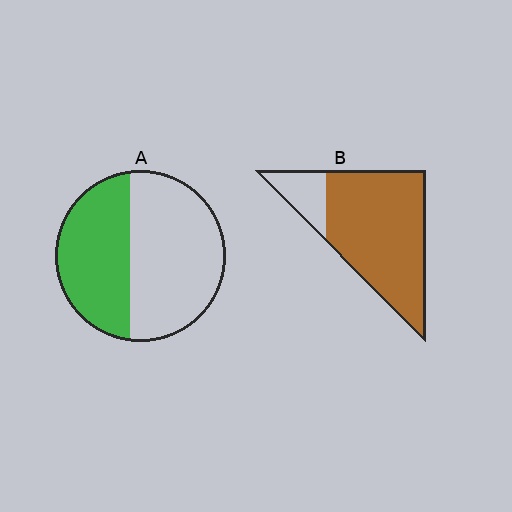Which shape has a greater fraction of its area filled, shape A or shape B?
Shape B.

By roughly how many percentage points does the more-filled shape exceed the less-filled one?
By roughly 40 percentage points (B over A).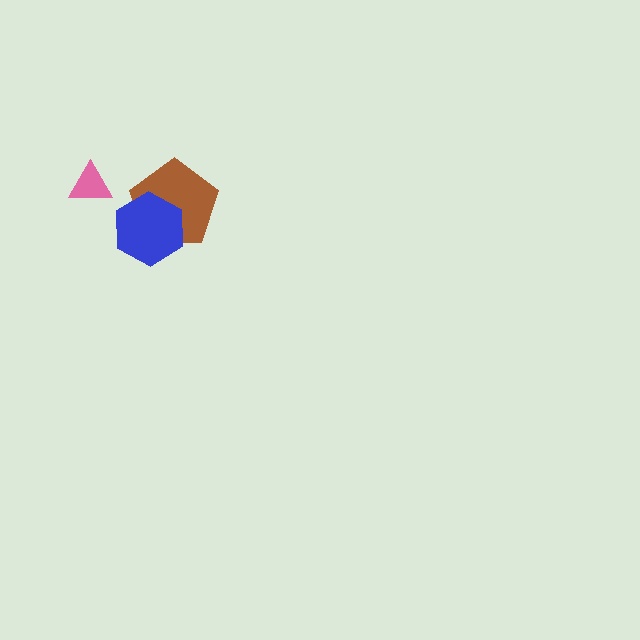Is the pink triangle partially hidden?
No, no other shape covers it.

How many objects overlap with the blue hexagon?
1 object overlaps with the blue hexagon.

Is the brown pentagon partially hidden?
Yes, it is partially covered by another shape.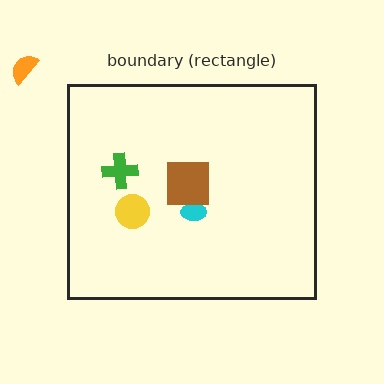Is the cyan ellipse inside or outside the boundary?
Inside.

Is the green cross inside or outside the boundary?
Inside.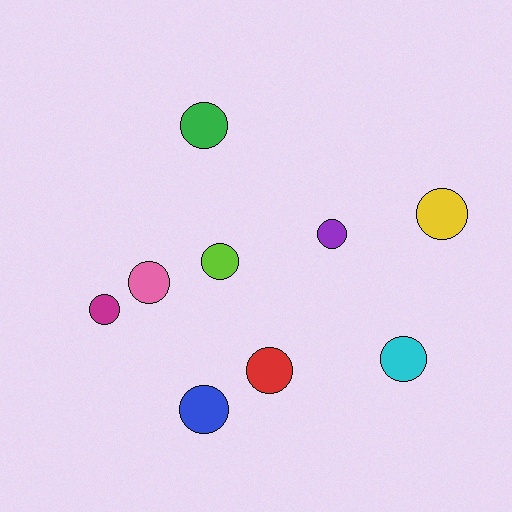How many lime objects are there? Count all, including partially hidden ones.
There is 1 lime object.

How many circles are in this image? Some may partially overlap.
There are 9 circles.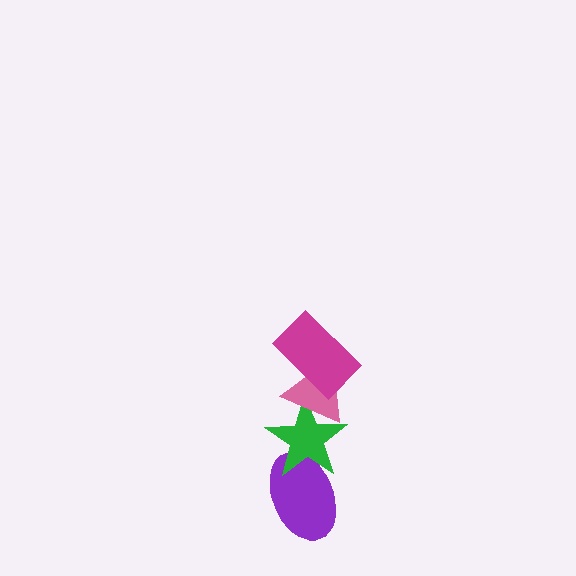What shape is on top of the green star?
The pink triangle is on top of the green star.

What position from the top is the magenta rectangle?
The magenta rectangle is 1st from the top.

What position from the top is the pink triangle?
The pink triangle is 2nd from the top.